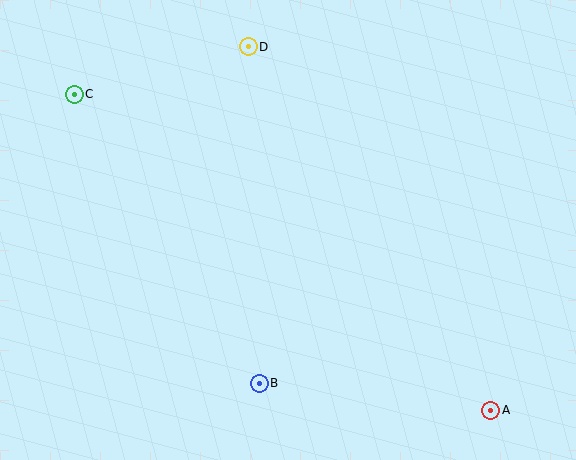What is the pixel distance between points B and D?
The distance between B and D is 336 pixels.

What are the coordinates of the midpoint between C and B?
The midpoint between C and B is at (167, 239).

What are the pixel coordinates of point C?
Point C is at (74, 94).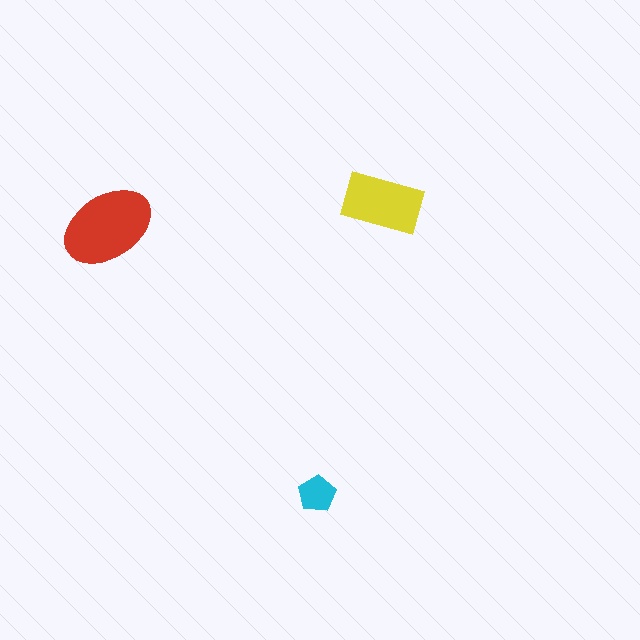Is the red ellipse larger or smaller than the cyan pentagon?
Larger.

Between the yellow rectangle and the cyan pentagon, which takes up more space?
The yellow rectangle.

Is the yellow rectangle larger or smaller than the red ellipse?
Smaller.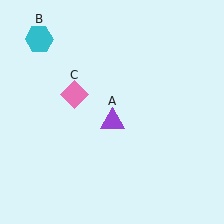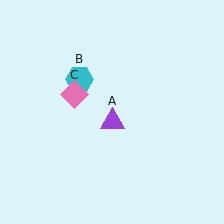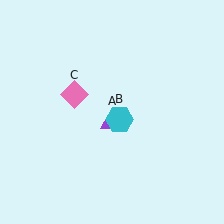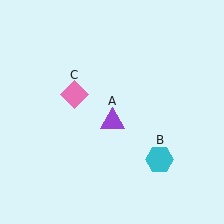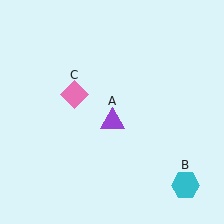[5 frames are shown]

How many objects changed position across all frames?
1 object changed position: cyan hexagon (object B).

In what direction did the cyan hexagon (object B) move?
The cyan hexagon (object B) moved down and to the right.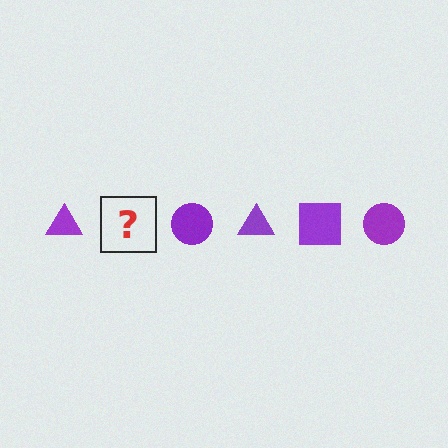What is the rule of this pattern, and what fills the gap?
The rule is that the pattern cycles through triangle, square, circle shapes in purple. The gap should be filled with a purple square.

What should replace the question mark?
The question mark should be replaced with a purple square.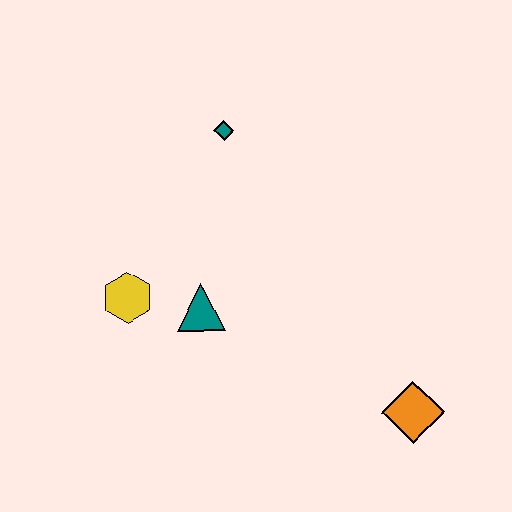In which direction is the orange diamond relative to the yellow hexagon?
The orange diamond is to the right of the yellow hexagon.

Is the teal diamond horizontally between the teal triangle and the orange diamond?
Yes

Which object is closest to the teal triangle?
The yellow hexagon is closest to the teal triangle.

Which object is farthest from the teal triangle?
The orange diamond is farthest from the teal triangle.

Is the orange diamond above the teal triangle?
No